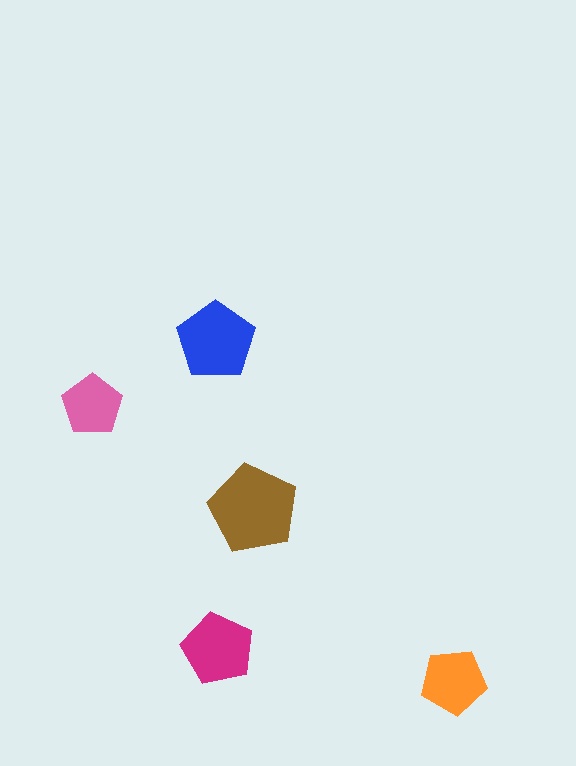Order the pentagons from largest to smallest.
the brown one, the blue one, the magenta one, the orange one, the pink one.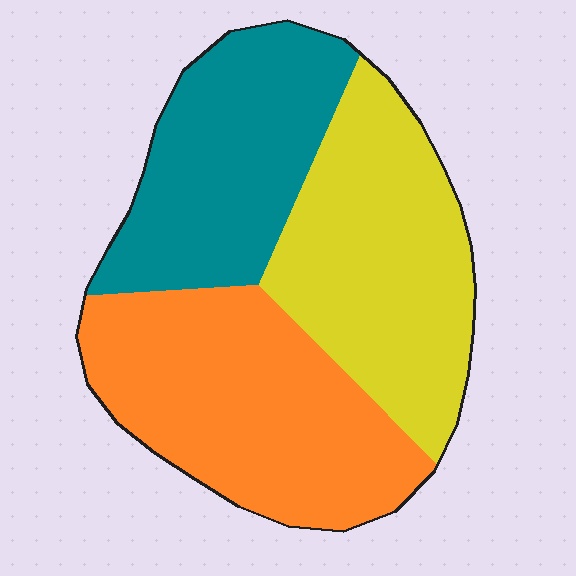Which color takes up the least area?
Teal, at roughly 30%.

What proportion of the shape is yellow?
Yellow takes up about one third (1/3) of the shape.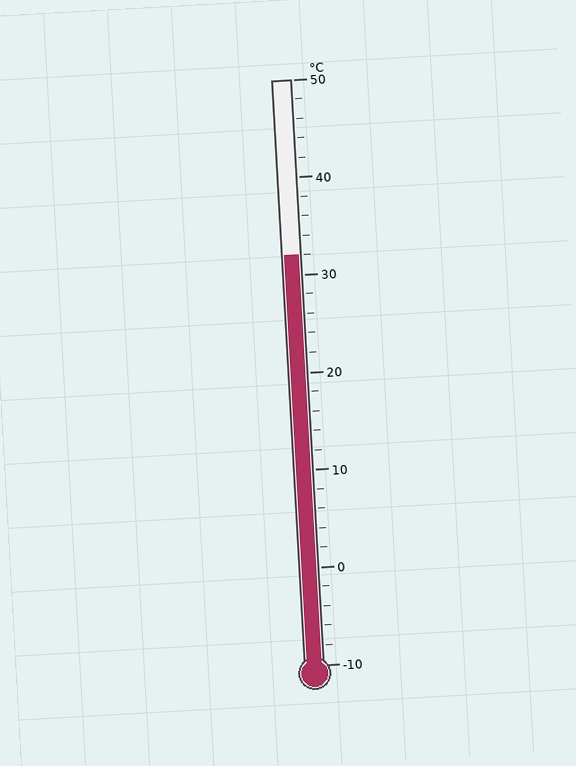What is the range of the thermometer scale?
The thermometer scale ranges from -10°C to 50°C.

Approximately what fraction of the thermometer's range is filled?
The thermometer is filled to approximately 70% of its range.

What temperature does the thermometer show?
The thermometer shows approximately 32°C.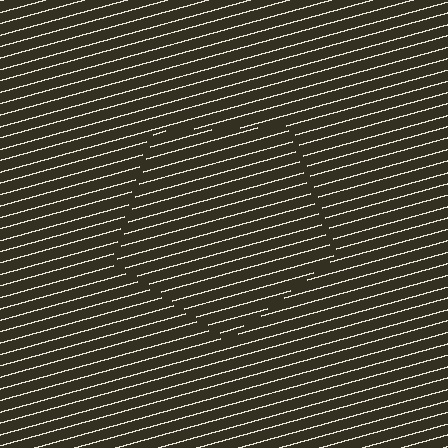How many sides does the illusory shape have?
5 sides — the line-ends trace a pentagon.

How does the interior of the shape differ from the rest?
The interior of the shape contains the same grating, shifted by half a period — the contour is defined by the phase discontinuity where line-ends from the inner and outer gratings abut.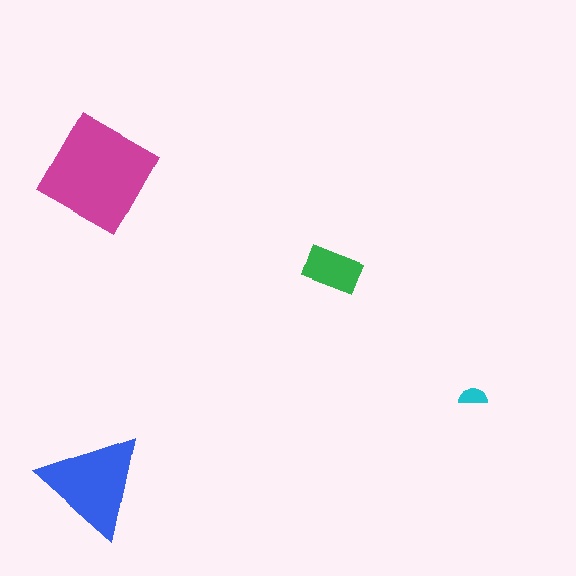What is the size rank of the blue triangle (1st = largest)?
2nd.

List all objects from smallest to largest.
The cyan semicircle, the green rectangle, the blue triangle, the magenta diamond.